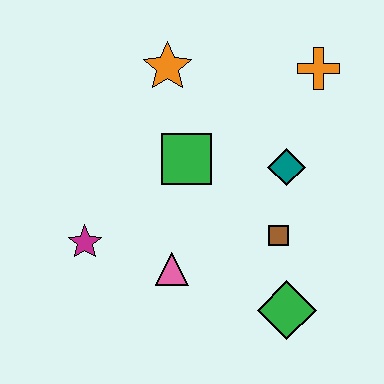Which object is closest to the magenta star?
The pink triangle is closest to the magenta star.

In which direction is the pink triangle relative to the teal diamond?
The pink triangle is to the left of the teal diamond.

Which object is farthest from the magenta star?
The orange cross is farthest from the magenta star.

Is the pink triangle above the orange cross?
No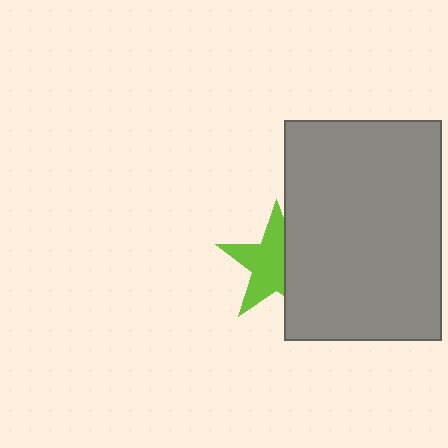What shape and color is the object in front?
The object in front is a gray rectangle.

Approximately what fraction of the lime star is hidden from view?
Roughly 39% of the lime star is hidden behind the gray rectangle.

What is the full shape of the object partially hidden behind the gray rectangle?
The partially hidden object is a lime star.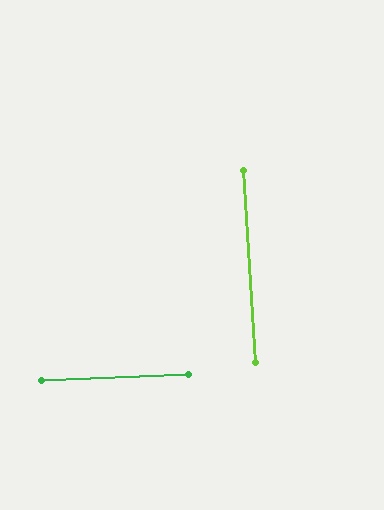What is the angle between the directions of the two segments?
Approximately 89 degrees.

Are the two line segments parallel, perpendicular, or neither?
Perpendicular — they meet at approximately 89°.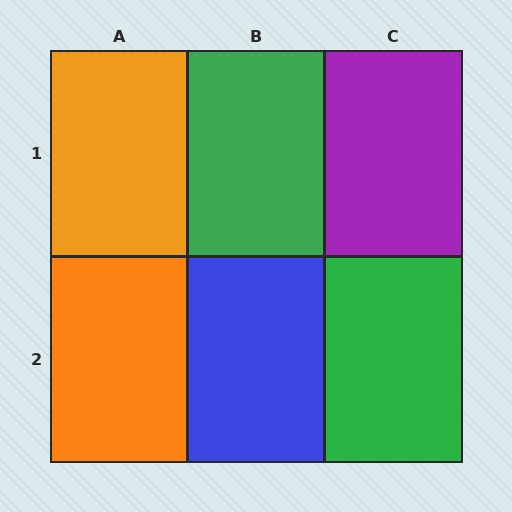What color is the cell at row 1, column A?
Orange.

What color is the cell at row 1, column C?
Purple.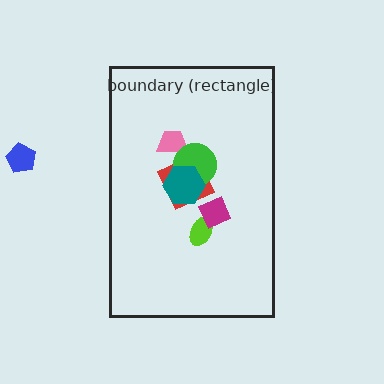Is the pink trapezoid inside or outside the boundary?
Inside.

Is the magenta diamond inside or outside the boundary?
Inside.